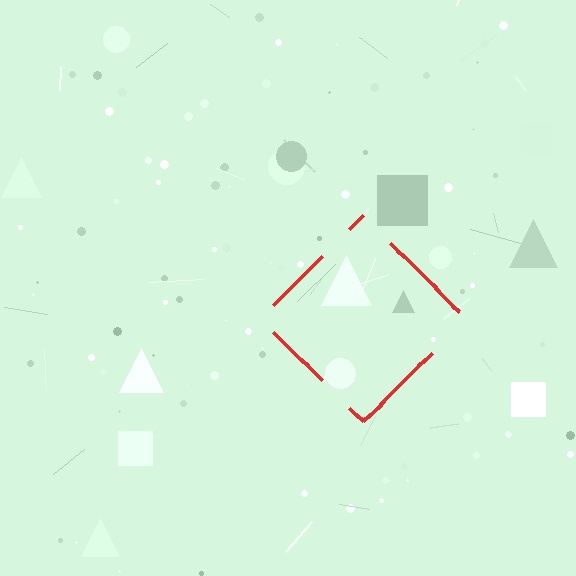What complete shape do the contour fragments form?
The contour fragments form a diamond.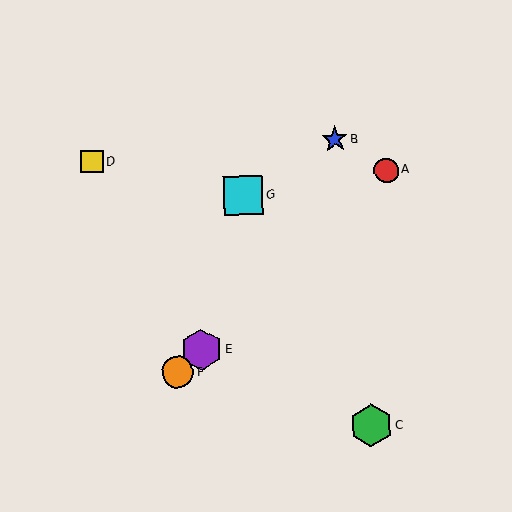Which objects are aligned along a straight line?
Objects A, E, F are aligned along a straight line.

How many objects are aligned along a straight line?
3 objects (A, E, F) are aligned along a straight line.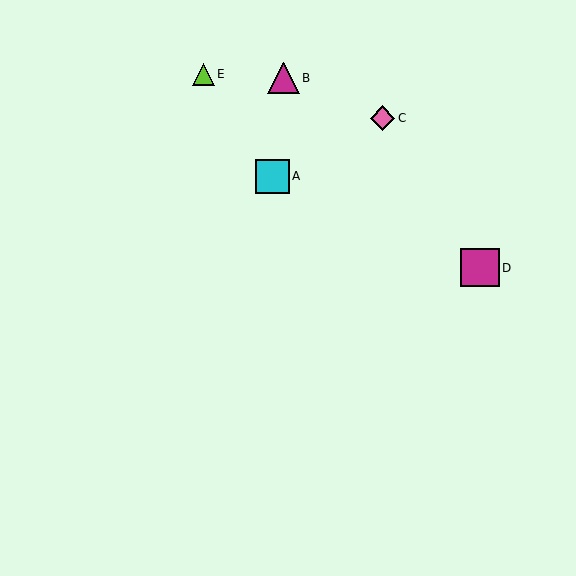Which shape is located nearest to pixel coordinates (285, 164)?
The cyan square (labeled A) at (273, 176) is nearest to that location.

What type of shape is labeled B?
Shape B is a magenta triangle.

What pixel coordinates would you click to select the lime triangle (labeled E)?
Click at (203, 74) to select the lime triangle E.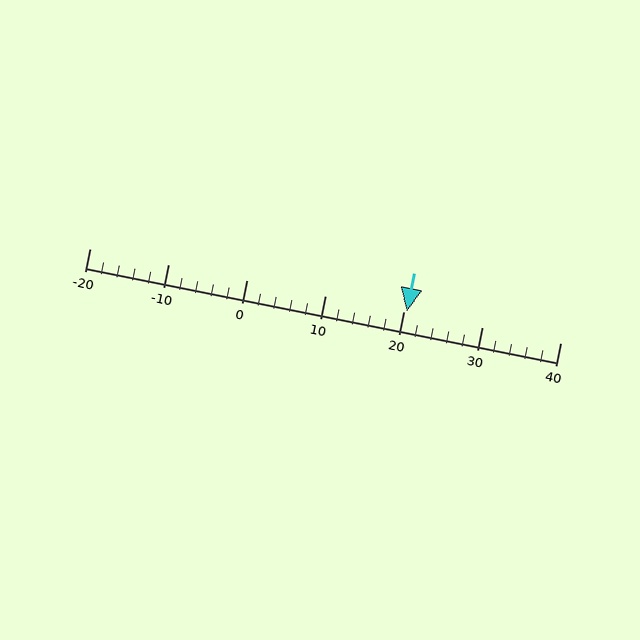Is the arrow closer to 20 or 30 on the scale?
The arrow is closer to 20.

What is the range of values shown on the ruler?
The ruler shows values from -20 to 40.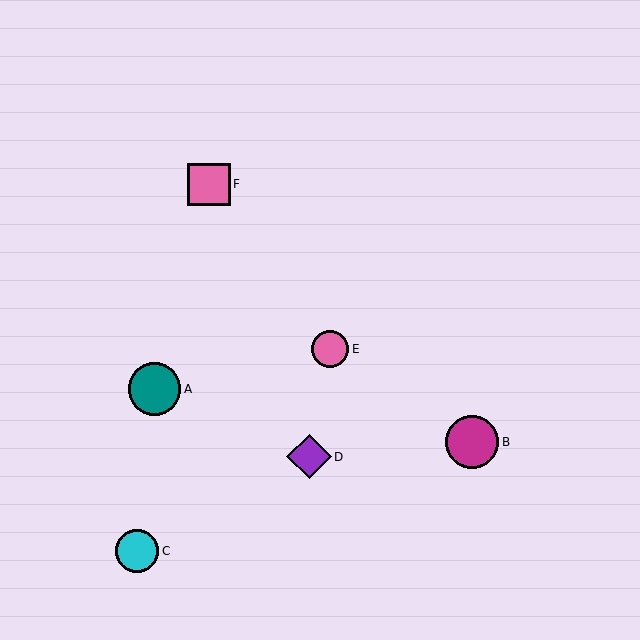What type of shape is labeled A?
Shape A is a teal circle.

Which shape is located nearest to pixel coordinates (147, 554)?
The cyan circle (labeled C) at (137, 551) is nearest to that location.